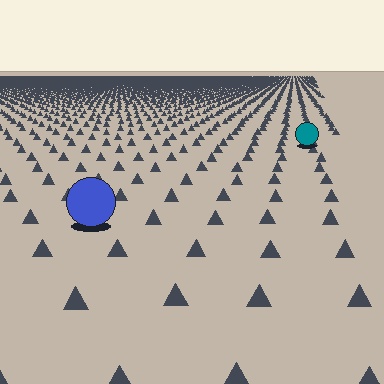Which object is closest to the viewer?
The blue circle is closest. The texture marks near it are larger and more spread out.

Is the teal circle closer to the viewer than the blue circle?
No. The blue circle is closer — you can tell from the texture gradient: the ground texture is coarser near it.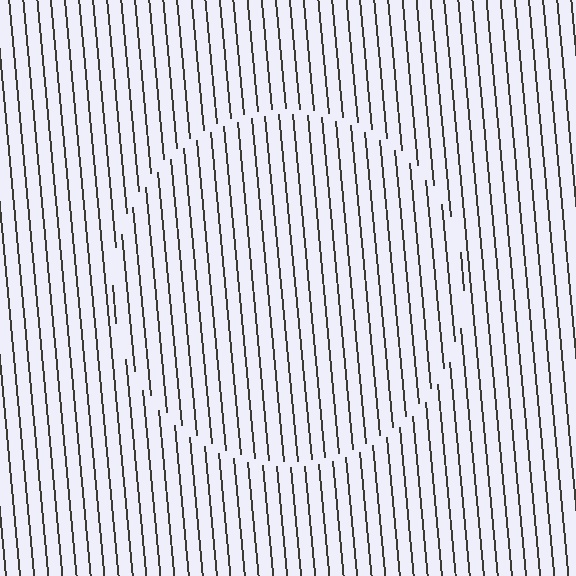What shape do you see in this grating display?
An illusory circle. The interior of the shape contains the same grating, shifted by half a period — the contour is defined by the phase discontinuity where line-ends from the inner and outer gratings abut.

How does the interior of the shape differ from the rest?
The interior of the shape contains the same grating, shifted by half a period — the contour is defined by the phase discontinuity where line-ends from the inner and outer gratings abut.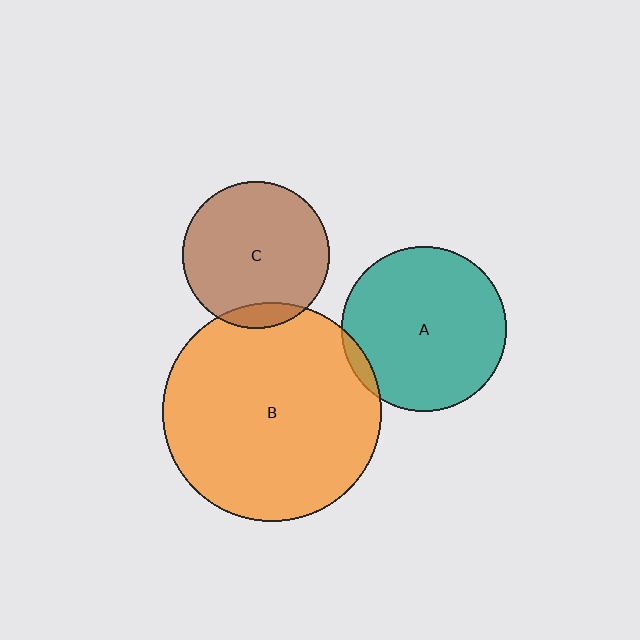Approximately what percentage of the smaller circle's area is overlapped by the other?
Approximately 10%.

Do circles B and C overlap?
Yes.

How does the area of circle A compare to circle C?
Approximately 1.3 times.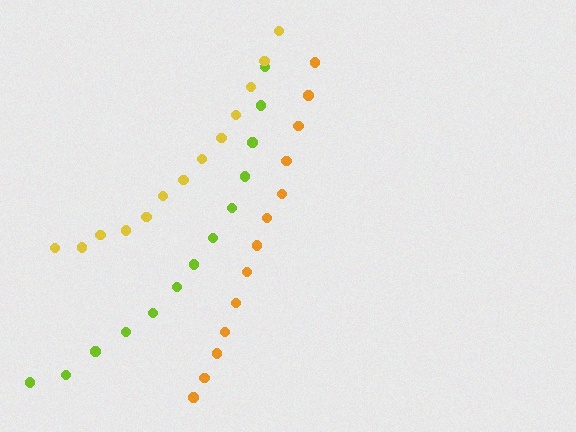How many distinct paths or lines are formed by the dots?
There are 3 distinct paths.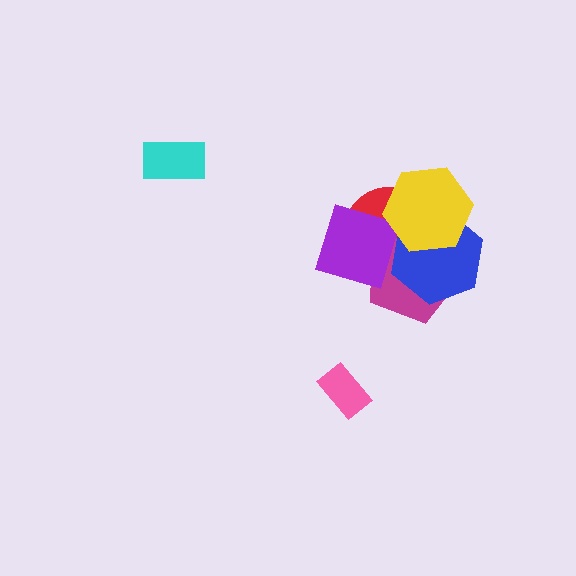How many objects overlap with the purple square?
2 objects overlap with the purple square.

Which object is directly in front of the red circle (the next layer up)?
The magenta pentagon is directly in front of the red circle.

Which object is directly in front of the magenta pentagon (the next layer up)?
The purple square is directly in front of the magenta pentagon.